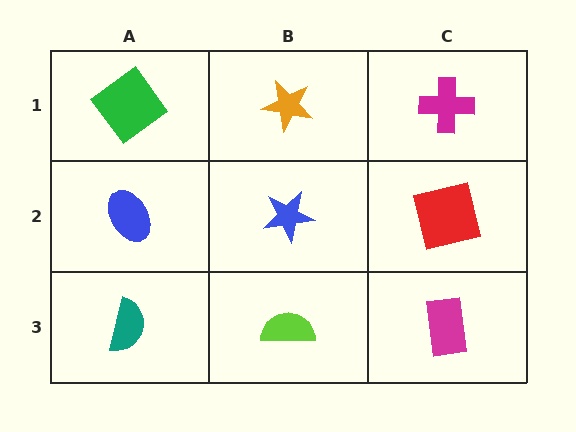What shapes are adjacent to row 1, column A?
A blue ellipse (row 2, column A), an orange star (row 1, column B).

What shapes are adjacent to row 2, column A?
A green diamond (row 1, column A), a teal semicircle (row 3, column A), a blue star (row 2, column B).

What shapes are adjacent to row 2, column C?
A magenta cross (row 1, column C), a magenta rectangle (row 3, column C), a blue star (row 2, column B).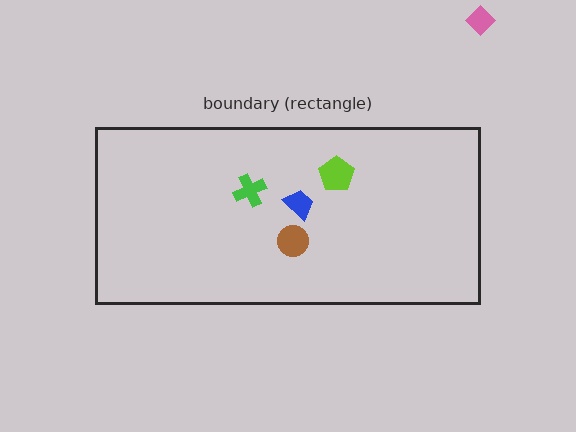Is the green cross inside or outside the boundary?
Inside.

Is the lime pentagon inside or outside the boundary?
Inside.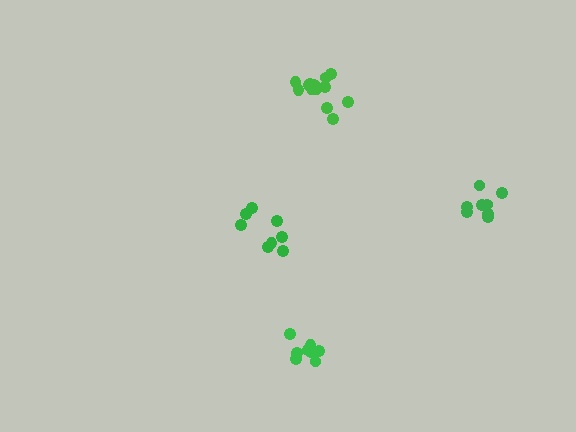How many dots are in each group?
Group 1: 8 dots, Group 2: 8 dots, Group 3: 13 dots, Group 4: 8 dots (37 total).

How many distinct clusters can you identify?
There are 4 distinct clusters.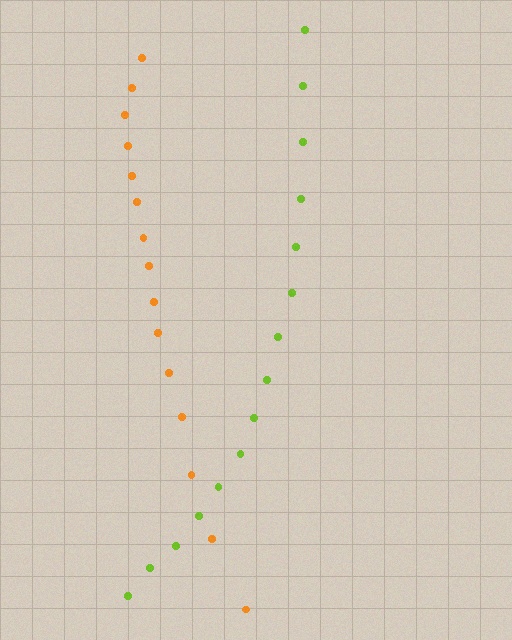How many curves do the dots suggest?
There are 2 distinct paths.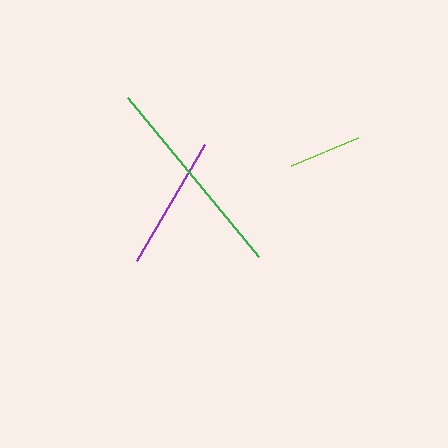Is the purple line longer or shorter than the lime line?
The purple line is longer than the lime line.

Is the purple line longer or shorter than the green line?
The green line is longer than the purple line.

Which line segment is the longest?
The green line is the longest at approximately 206 pixels.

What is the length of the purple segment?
The purple segment is approximately 134 pixels long.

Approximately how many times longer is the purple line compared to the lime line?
The purple line is approximately 1.8 times the length of the lime line.